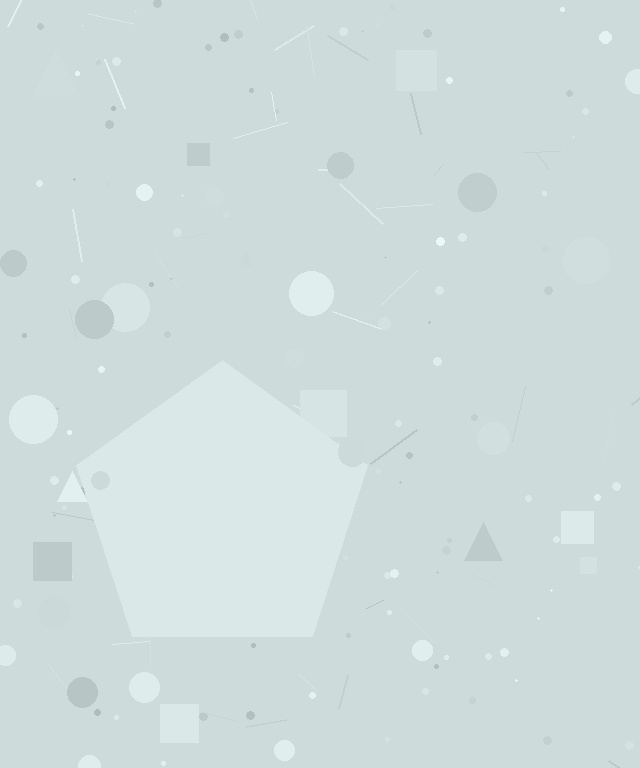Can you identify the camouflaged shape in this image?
The camouflaged shape is a pentagon.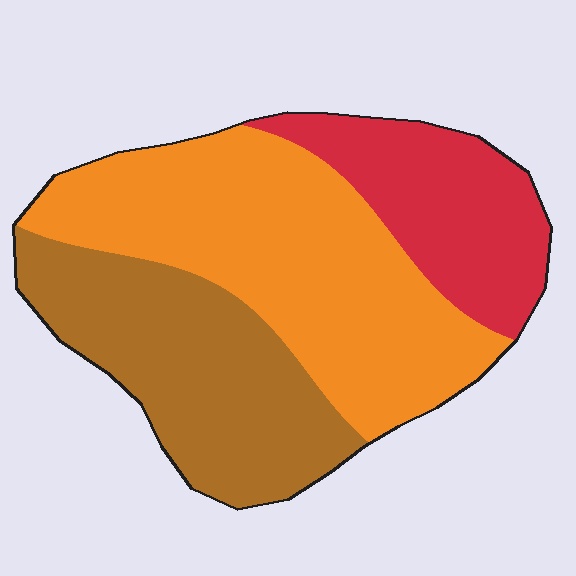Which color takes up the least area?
Red, at roughly 20%.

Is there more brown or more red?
Brown.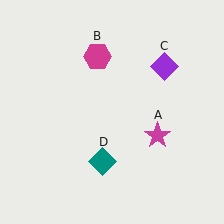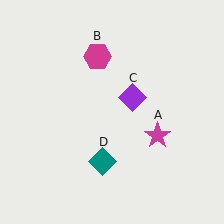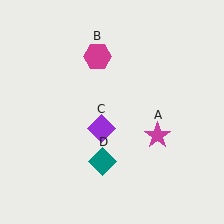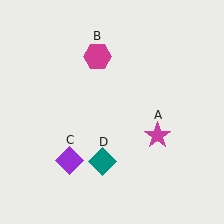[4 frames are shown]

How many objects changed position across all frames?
1 object changed position: purple diamond (object C).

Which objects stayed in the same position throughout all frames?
Magenta star (object A) and magenta hexagon (object B) and teal diamond (object D) remained stationary.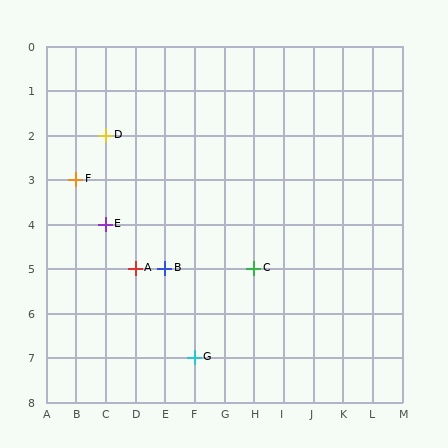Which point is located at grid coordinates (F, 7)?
Point G is at (F, 7).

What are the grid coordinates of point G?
Point G is at grid coordinates (F, 7).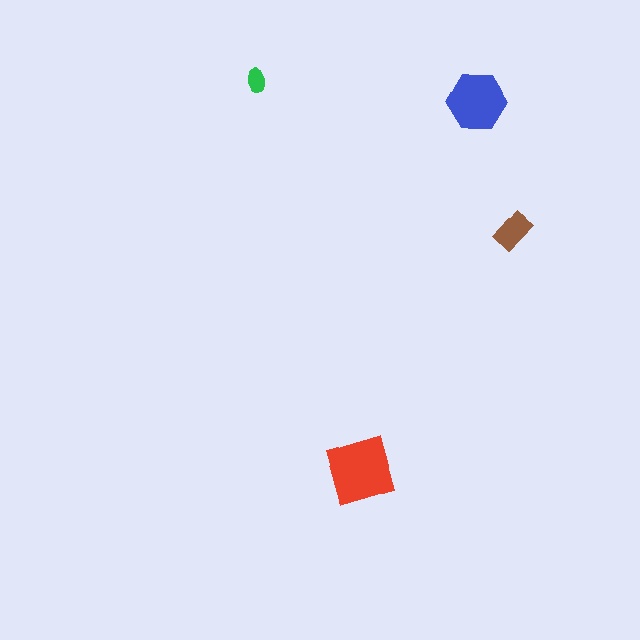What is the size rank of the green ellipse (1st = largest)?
4th.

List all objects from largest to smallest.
The red square, the blue hexagon, the brown rectangle, the green ellipse.